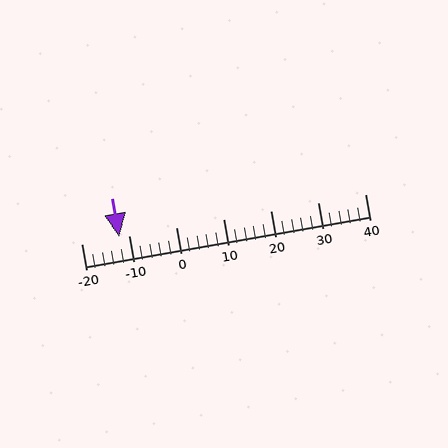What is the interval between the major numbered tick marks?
The major tick marks are spaced 10 units apart.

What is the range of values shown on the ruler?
The ruler shows values from -20 to 40.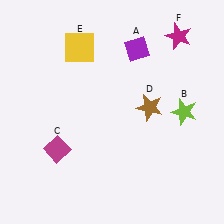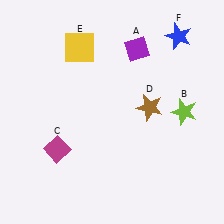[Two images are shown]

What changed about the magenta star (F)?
In Image 1, F is magenta. In Image 2, it changed to blue.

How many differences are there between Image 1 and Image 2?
There is 1 difference between the two images.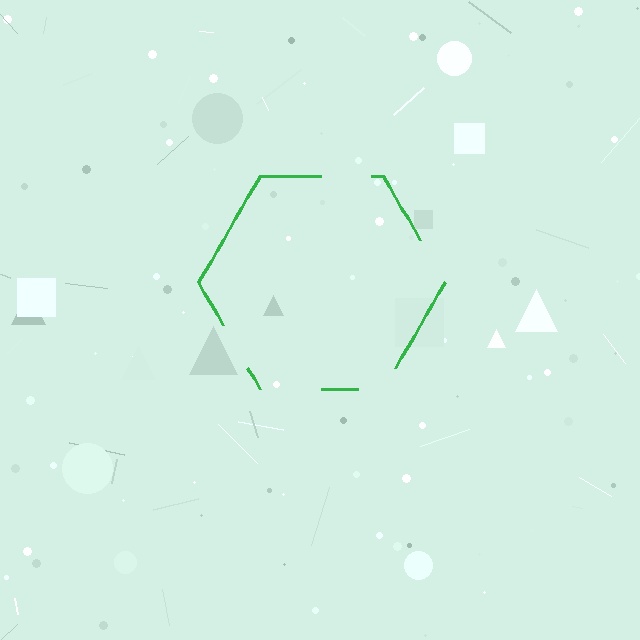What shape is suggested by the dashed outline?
The dashed outline suggests a hexagon.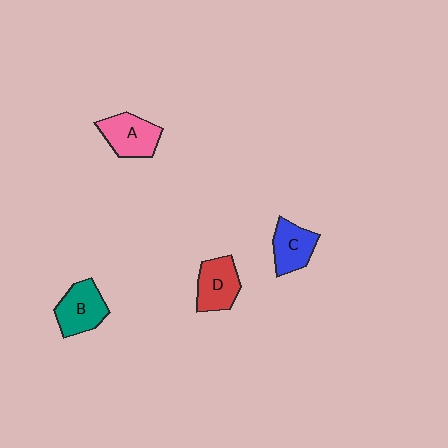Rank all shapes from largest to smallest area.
From largest to smallest: A (pink), B (teal), D (red), C (blue).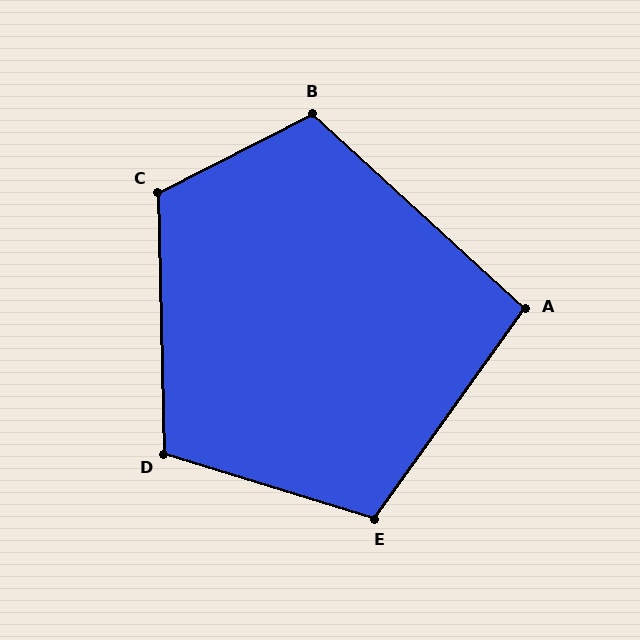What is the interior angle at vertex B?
Approximately 111 degrees (obtuse).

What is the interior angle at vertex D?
Approximately 108 degrees (obtuse).